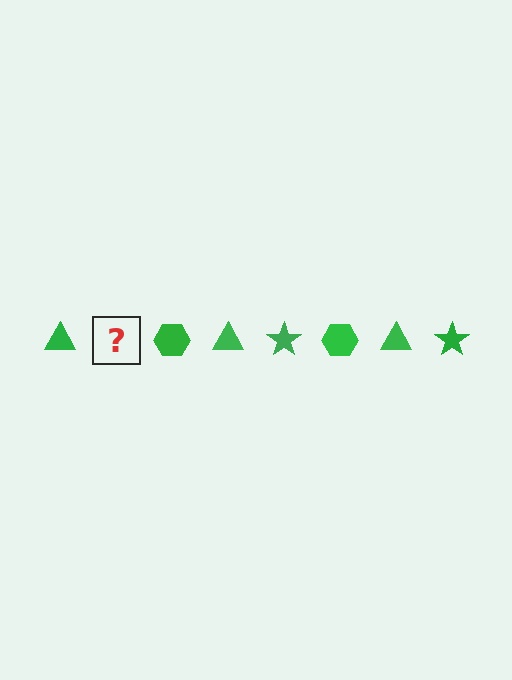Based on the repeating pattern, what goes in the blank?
The blank should be a green star.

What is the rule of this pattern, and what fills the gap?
The rule is that the pattern cycles through triangle, star, hexagon shapes in green. The gap should be filled with a green star.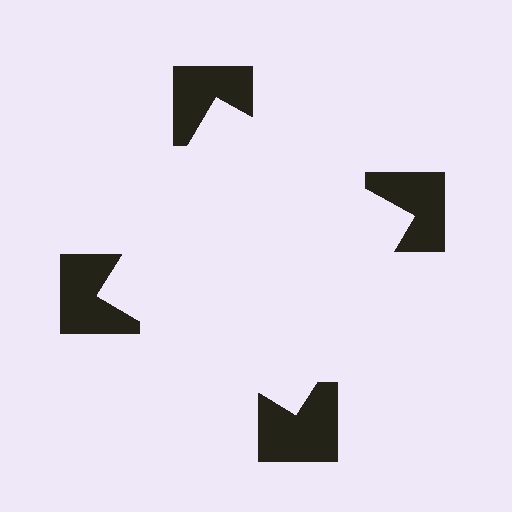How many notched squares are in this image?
There are 4 — one at each vertex of the illusory square.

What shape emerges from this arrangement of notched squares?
An illusory square — its edges are inferred from the aligned wedge cuts in the notched squares, not physically drawn.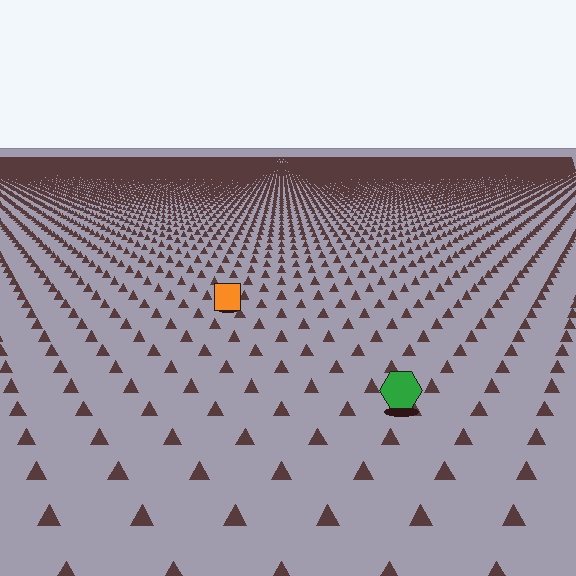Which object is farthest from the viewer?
The orange square is farthest from the viewer. It appears smaller and the ground texture around it is denser.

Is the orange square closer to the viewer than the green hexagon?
No. The green hexagon is closer — you can tell from the texture gradient: the ground texture is coarser near it.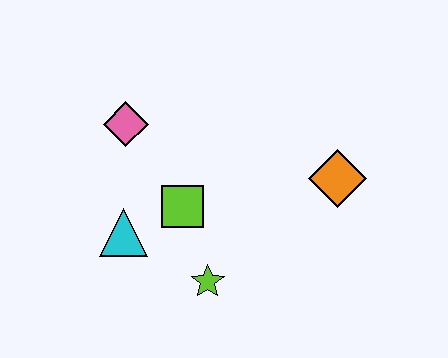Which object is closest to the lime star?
The lime square is closest to the lime star.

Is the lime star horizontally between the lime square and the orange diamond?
Yes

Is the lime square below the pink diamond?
Yes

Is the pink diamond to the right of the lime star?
No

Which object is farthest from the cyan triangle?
The orange diamond is farthest from the cyan triangle.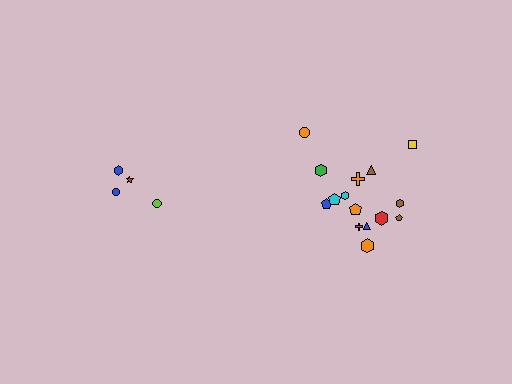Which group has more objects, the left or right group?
The right group.